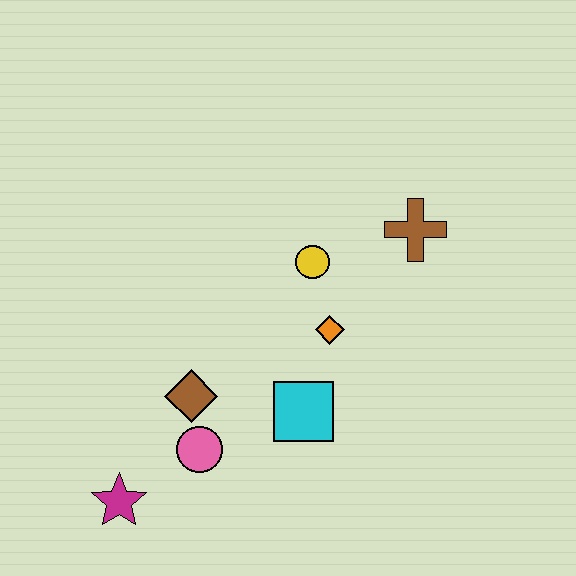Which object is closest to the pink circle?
The brown diamond is closest to the pink circle.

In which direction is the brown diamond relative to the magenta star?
The brown diamond is above the magenta star.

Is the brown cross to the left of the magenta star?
No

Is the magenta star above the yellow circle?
No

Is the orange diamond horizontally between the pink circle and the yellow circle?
No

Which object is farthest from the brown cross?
The magenta star is farthest from the brown cross.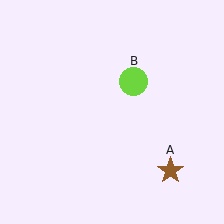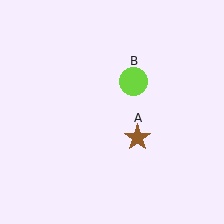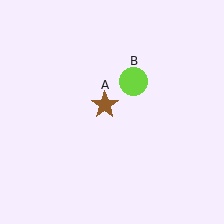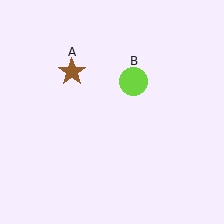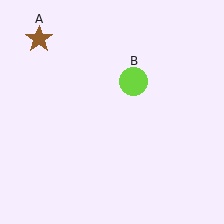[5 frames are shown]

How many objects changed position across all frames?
1 object changed position: brown star (object A).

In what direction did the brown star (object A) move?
The brown star (object A) moved up and to the left.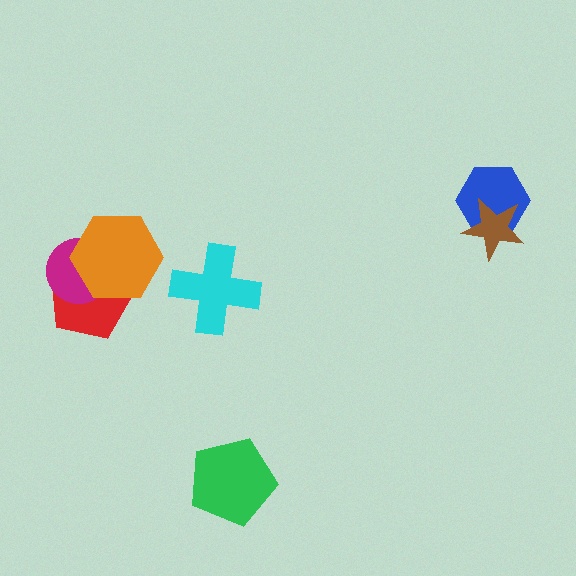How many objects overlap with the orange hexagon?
2 objects overlap with the orange hexagon.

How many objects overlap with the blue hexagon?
1 object overlaps with the blue hexagon.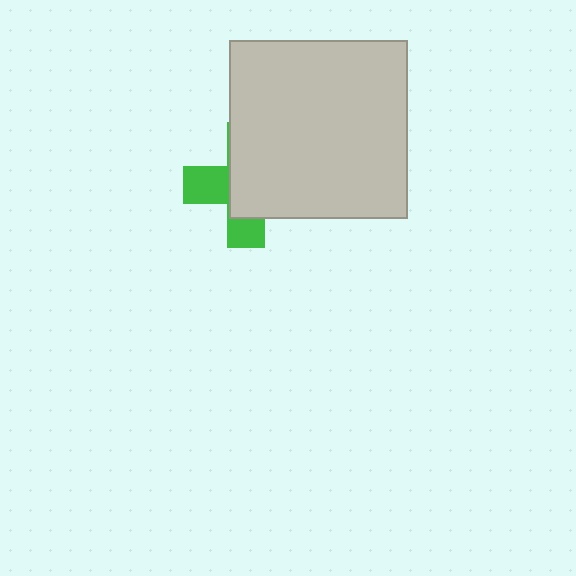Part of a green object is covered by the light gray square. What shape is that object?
It is a cross.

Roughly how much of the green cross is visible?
A small part of it is visible (roughly 36%).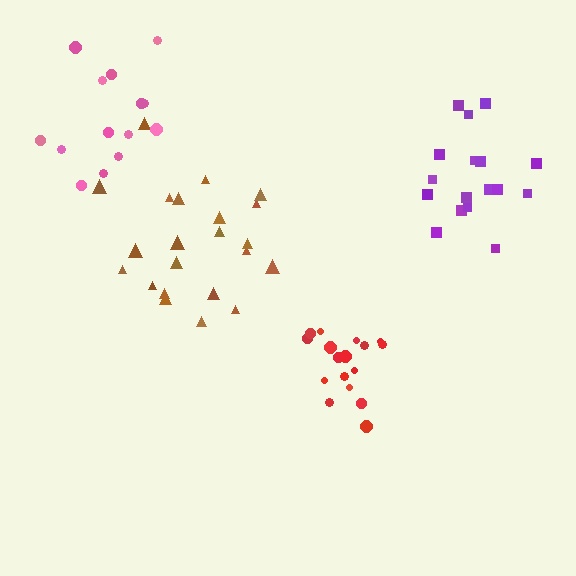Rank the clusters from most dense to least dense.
red, purple, brown, pink.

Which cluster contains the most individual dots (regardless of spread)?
Brown (22).